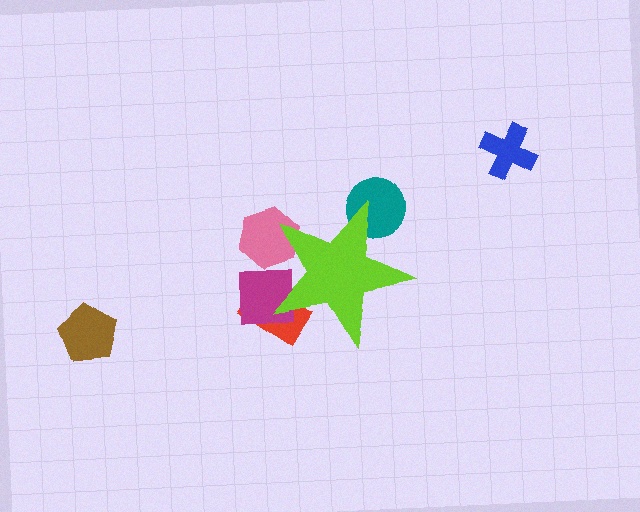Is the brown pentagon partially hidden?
No, the brown pentagon is fully visible.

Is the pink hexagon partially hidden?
Yes, the pink hexagon is partially hidden behind the lime star.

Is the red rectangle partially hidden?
Yes, the red rectangle is partially hidden behind the lime star.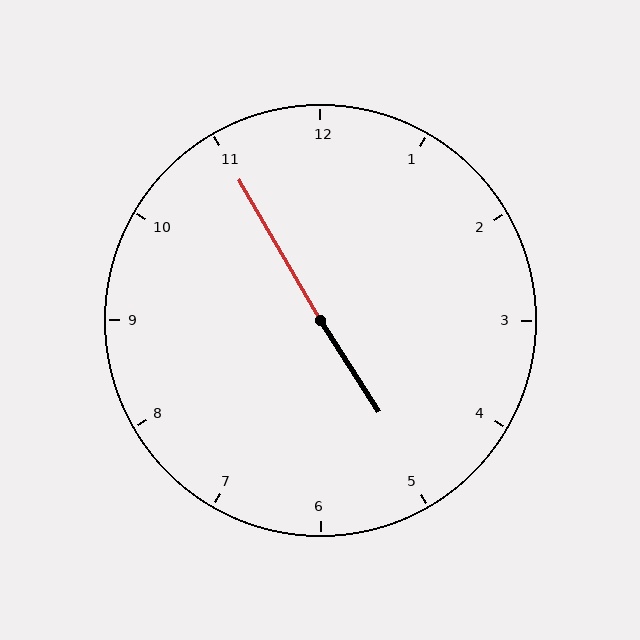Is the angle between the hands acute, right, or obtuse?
It is obtuse.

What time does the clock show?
4:55.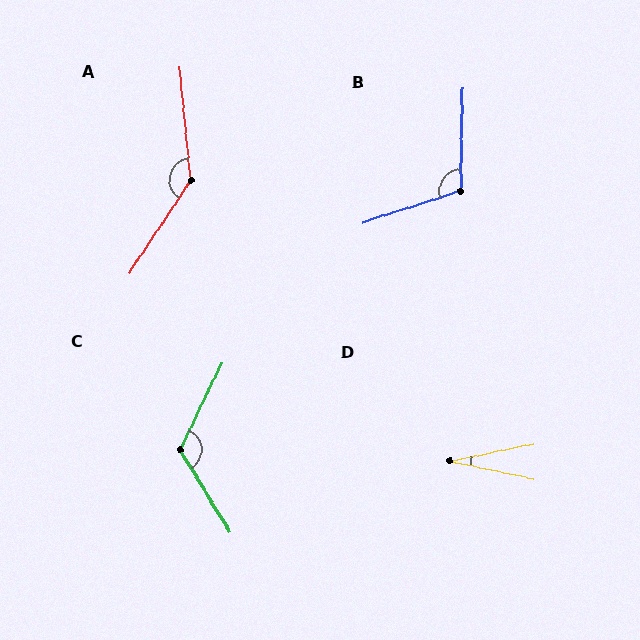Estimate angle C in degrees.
Approximately 123 degrees.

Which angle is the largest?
A, at approximately 141 degrees.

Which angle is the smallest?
D, at approximately 24 degrees.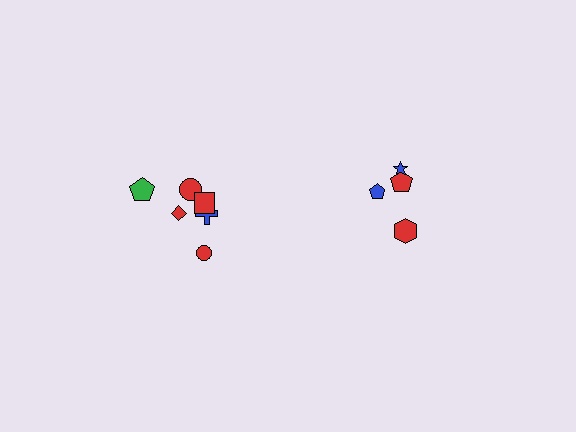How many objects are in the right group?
There are 4 objects.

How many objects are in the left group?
There are 6 objects.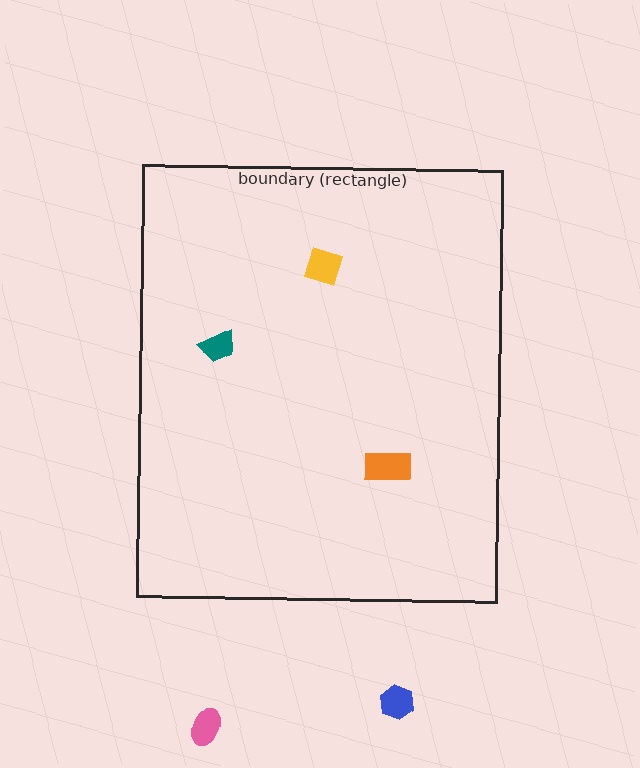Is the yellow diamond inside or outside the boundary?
Inside.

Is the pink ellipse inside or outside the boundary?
Outside.